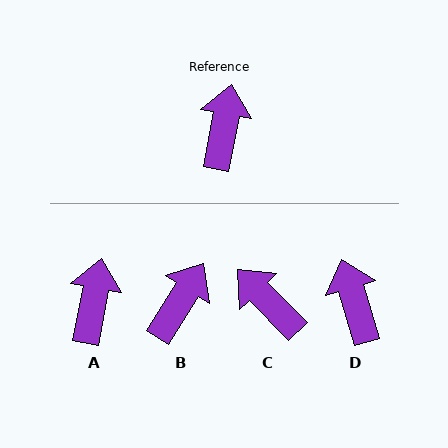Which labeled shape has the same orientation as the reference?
A.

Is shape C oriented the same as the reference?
No, it is off by about 55 degrees.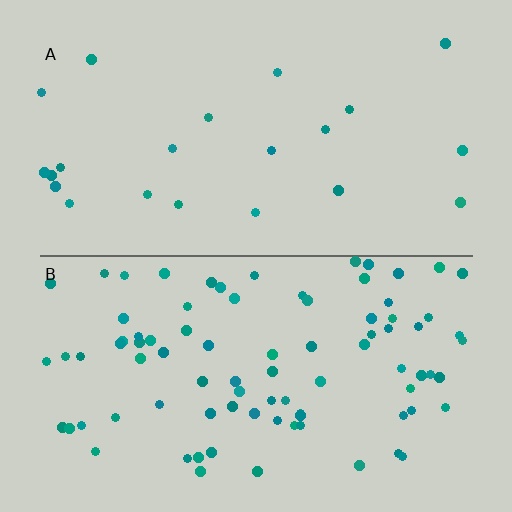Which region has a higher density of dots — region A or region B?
B (the bottom).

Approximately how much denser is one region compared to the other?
Approximately 3.9× — region B over region A.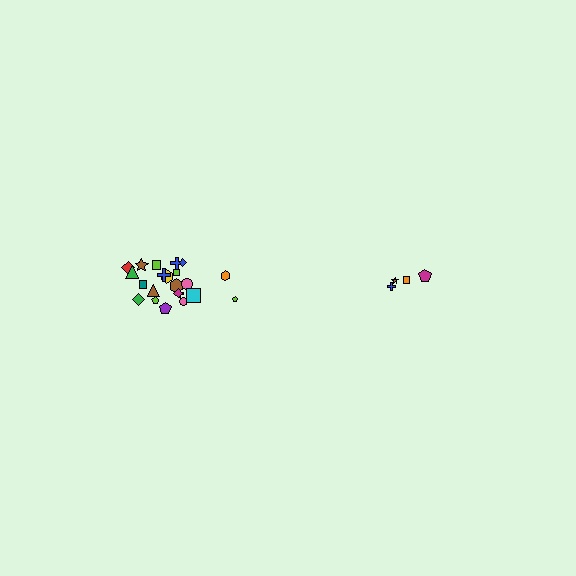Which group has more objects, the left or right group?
The left group.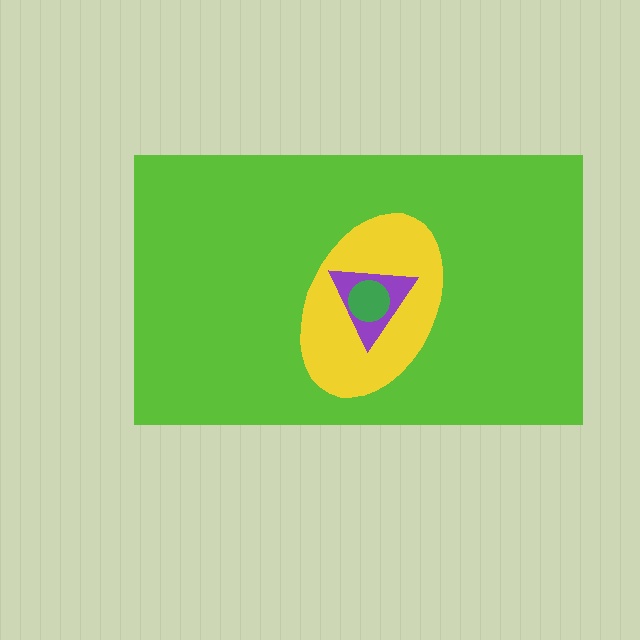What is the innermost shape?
The green circle.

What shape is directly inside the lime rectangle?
The yellow ellipse.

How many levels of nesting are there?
4.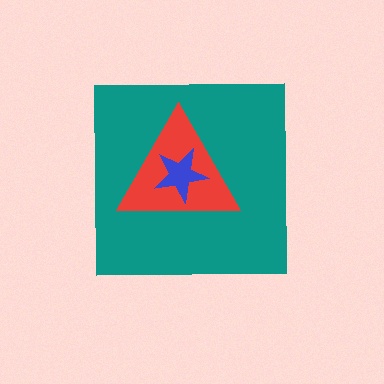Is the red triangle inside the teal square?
Yes.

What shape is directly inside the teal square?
The red triangle.